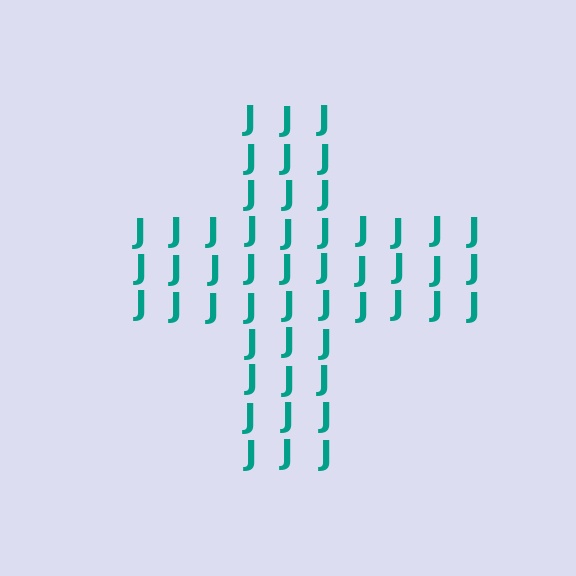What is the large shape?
The large shape is a cross.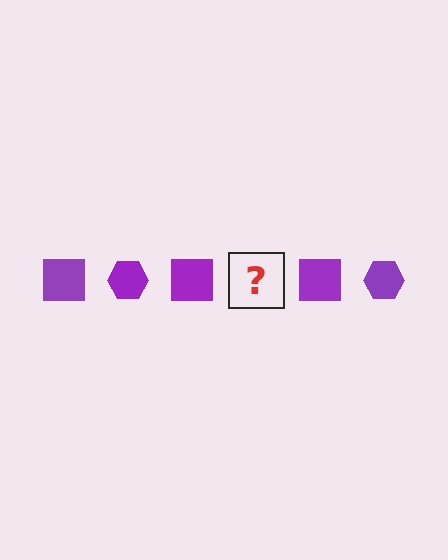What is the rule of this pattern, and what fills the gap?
The rule is that the pattern cycles through square, hexagon shapes in purple. The gap should be filled with a purple hexagon.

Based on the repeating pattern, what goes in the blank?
The blank should be a purple hexagon.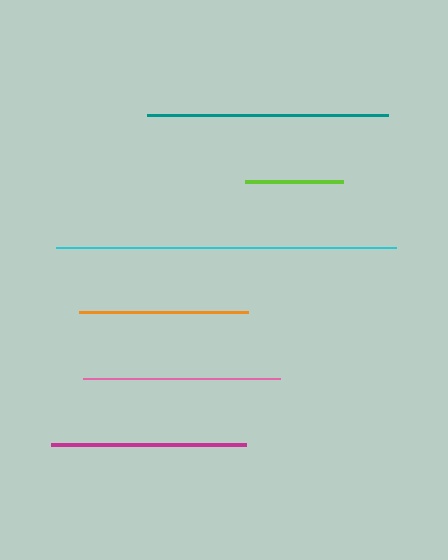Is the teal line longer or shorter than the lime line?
The teal line is longer than the lime line.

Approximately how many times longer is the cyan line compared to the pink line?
The cyan line is approximately 1.7 times the length of the pink line.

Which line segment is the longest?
The cyan line is the longest at approximately 340 pixels.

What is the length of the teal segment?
The teal segment is approximately 242 pixels long.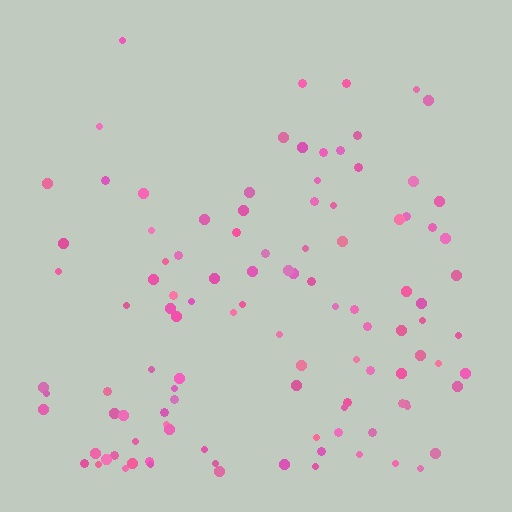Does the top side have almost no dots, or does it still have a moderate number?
Still a moderate number, just noticeably fewer than the bottom.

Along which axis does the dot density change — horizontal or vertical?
Vertical.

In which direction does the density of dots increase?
From top to bottom, with the bottom side densest.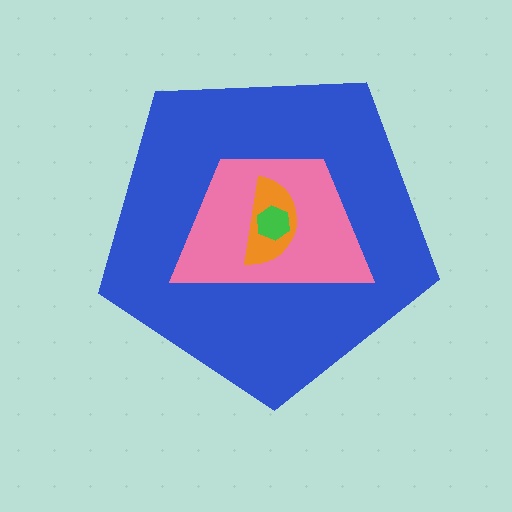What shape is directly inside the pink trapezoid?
The orange semicircle.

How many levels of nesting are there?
4.